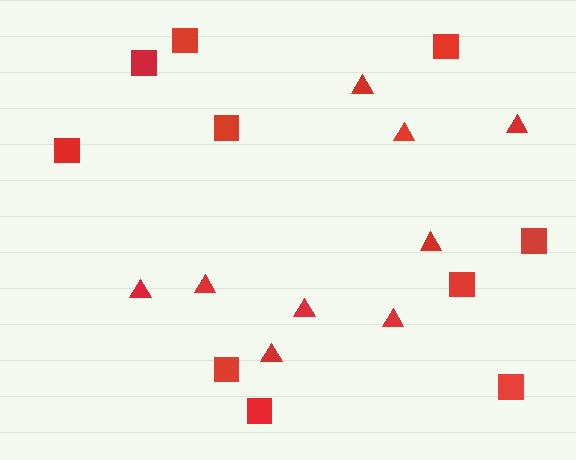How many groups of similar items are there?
There are 2 groups: one group of squares (10) and one group of triangles (9).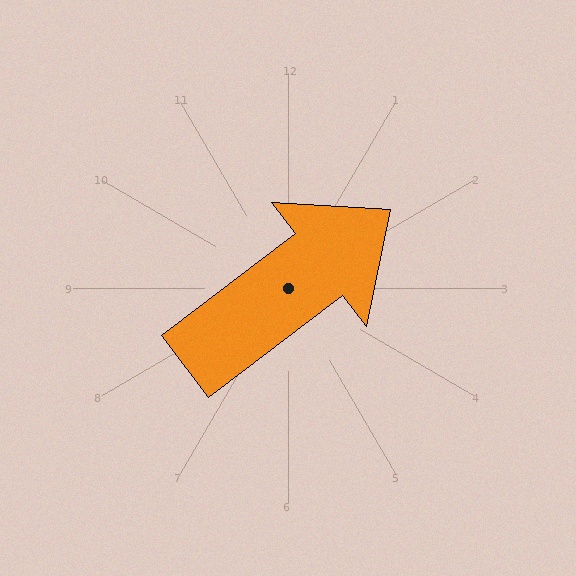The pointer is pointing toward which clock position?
Roughly 2 o'clock.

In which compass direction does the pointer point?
Northeast.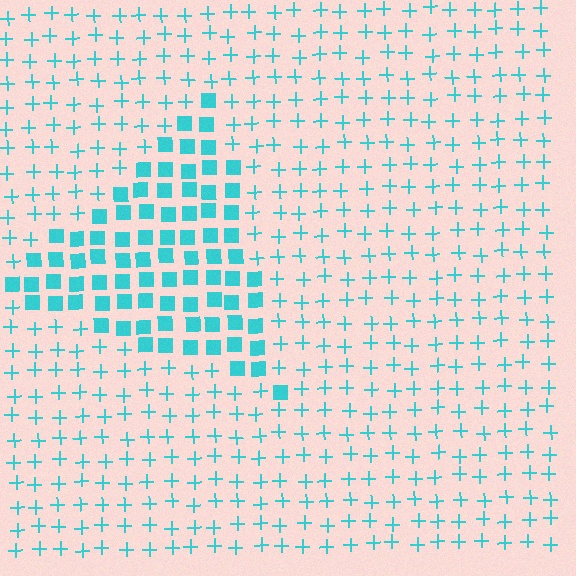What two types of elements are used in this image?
The image uses squares inside the triangle region and plus signs outside it.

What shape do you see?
I see a triangle.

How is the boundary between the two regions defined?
The boundary is defined by a change in element shape: squares inside vs. plus signs outside. All elements share the same color and spacing.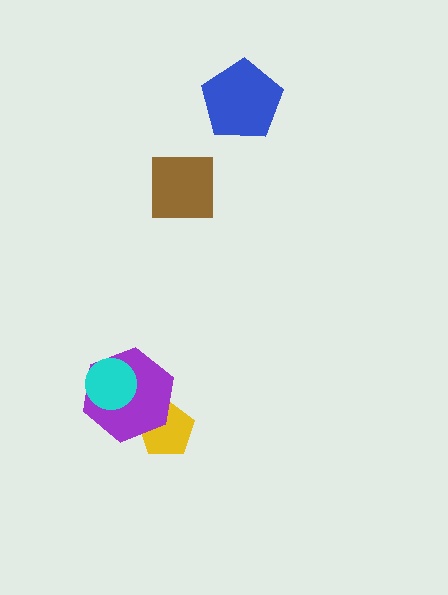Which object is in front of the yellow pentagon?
The purple hexagon is in front of the yellow pentagon.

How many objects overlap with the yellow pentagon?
1 object overlaps with the yellow pentagon.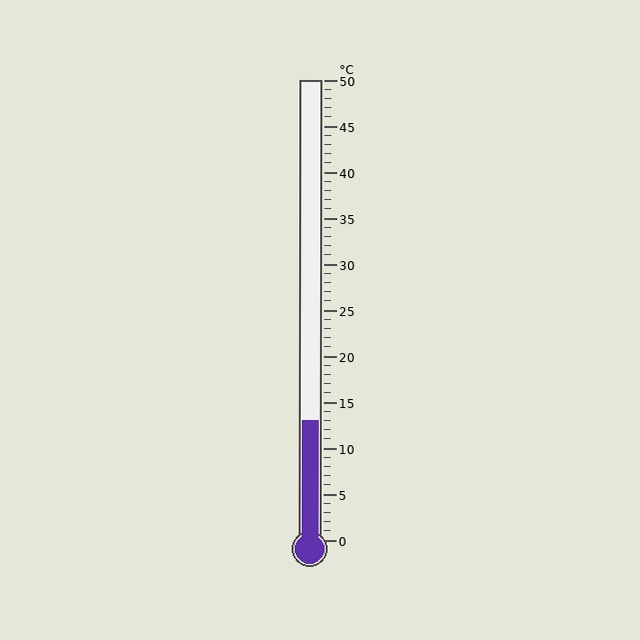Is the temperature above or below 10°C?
The temperature is above 10°C.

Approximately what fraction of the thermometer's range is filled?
The thermometer is filled to approximately 25% of its range.